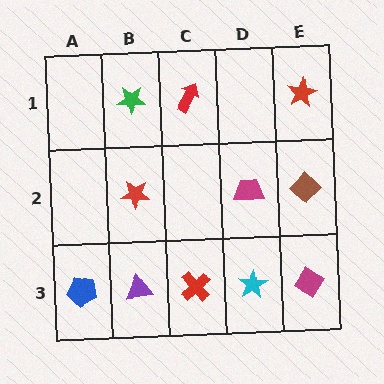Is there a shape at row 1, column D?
No, that cell is empty.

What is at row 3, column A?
A blue pentagon.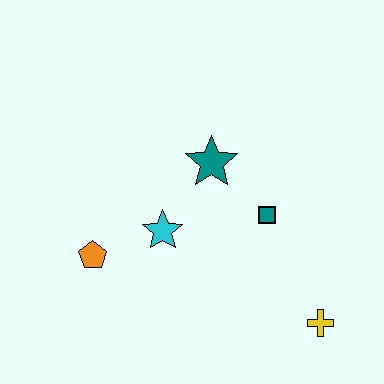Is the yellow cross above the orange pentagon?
No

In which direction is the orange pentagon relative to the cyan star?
The orange pentagon is to the left of the cyan star.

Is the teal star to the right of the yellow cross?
No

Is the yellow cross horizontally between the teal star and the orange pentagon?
No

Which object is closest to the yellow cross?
The teal square is closest to the yellow cross.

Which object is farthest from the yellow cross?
The orange pentagon is farthest from the yellow cross.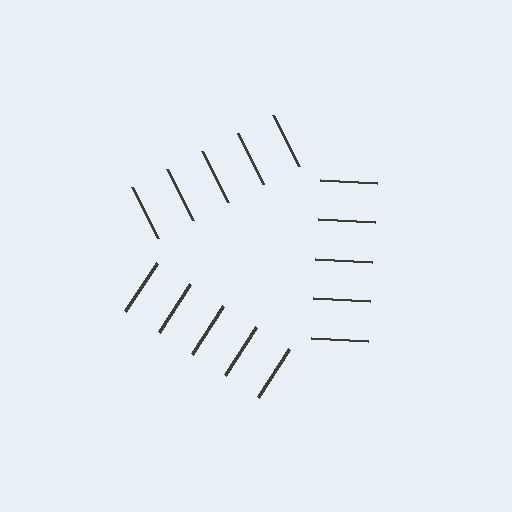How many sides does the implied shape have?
3 sides — the line-ends trace a triangle.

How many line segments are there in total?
15 — 5 along each of the 3 edges.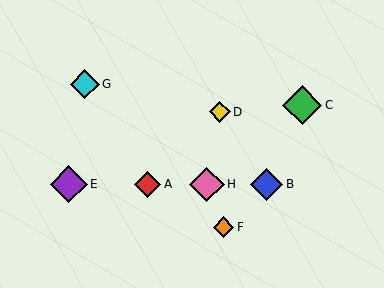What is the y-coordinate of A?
Object A is at y≈184.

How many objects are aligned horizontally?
4 objects (A, B, E, H) are aligned horizontally.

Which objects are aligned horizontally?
Objects A, B, E, H are aligned horizontally.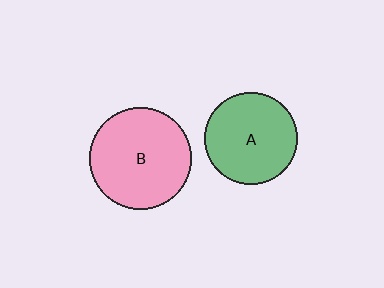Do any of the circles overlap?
No, none of the circles overlap.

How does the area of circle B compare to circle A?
Approximately 1.2 times.